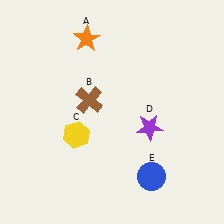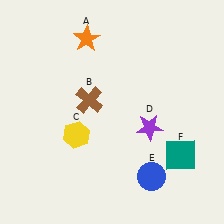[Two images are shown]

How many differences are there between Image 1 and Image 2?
There is 1 difference between the two images.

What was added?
A teal square (F) was added in Image 2.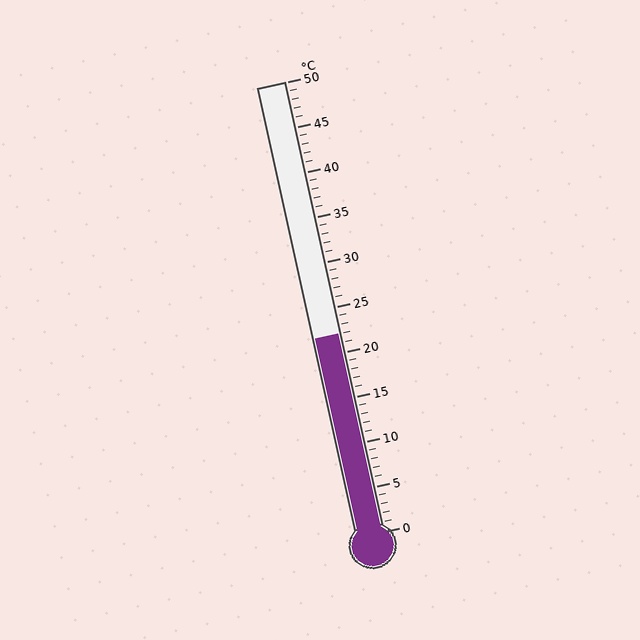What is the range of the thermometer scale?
The thermometer scale ranges from 0°C to 50°C.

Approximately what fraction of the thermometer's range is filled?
The thermometer is filled to approximately 45% of its range.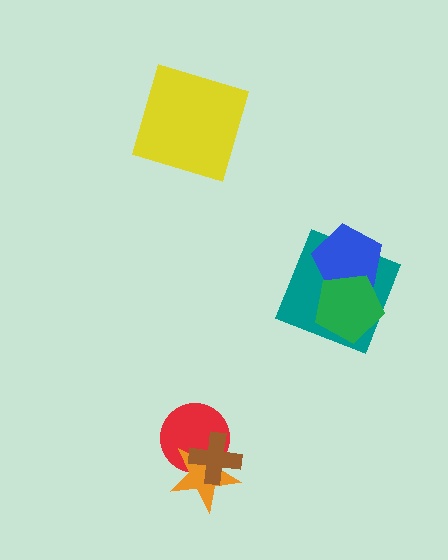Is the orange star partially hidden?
Yes, it is partially covered by another shape.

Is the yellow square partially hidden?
No, no other shape covers it.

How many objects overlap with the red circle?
2 objects overlap with the red circle.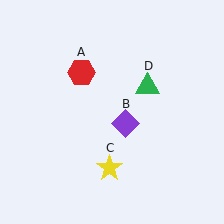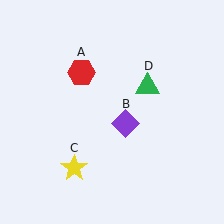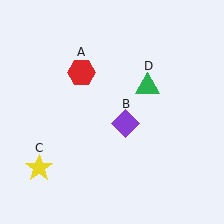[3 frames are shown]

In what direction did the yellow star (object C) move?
The yellow star (object C) moved left.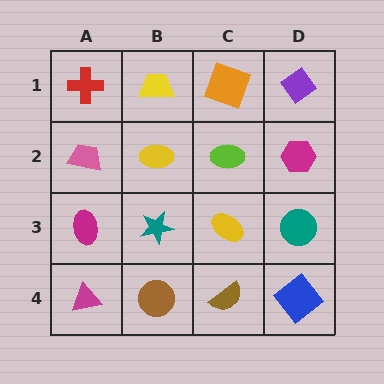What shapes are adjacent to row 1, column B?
A yellow ellipse (row 2, column B), a red cross (row 1, column A), an orange square (row 1, column C).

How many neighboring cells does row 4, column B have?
3.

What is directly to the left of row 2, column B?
A pink trapezoid.